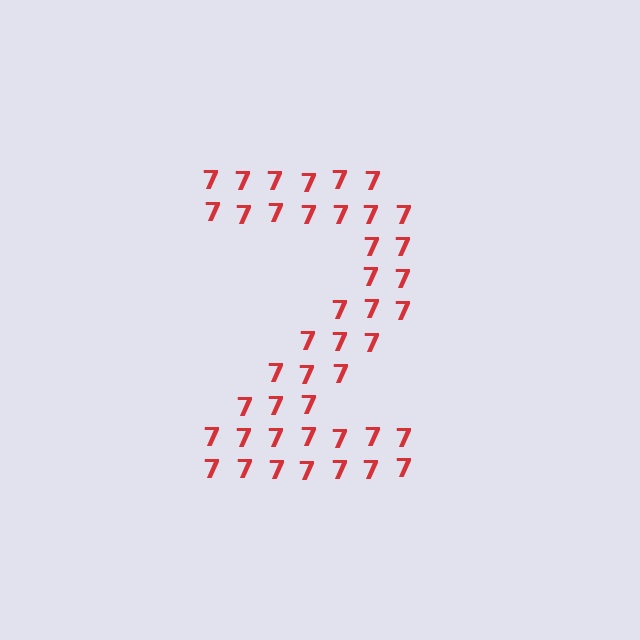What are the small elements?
The small elements are digit 7's.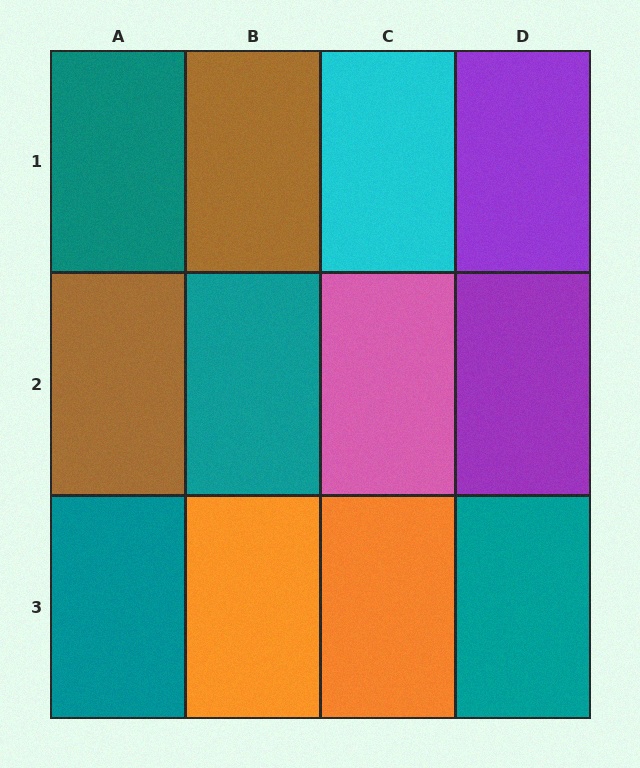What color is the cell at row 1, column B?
Brown.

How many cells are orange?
2 cells are orange.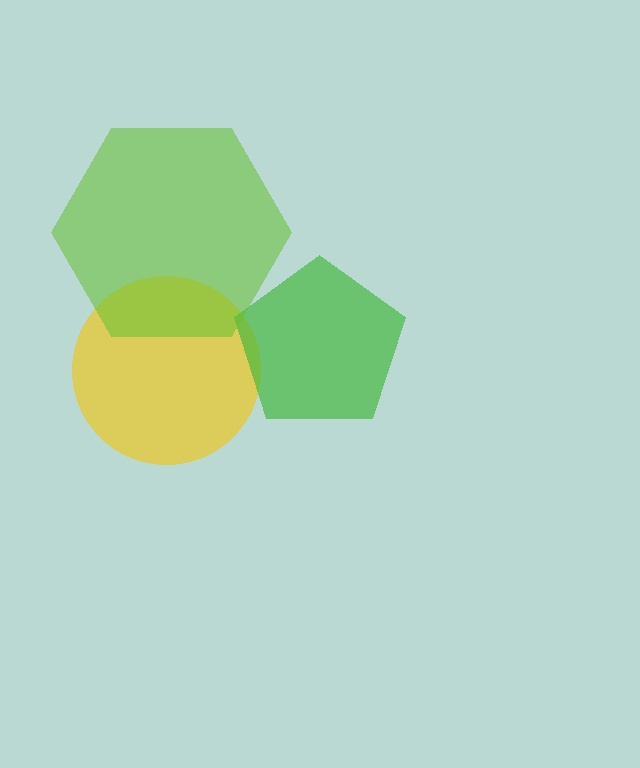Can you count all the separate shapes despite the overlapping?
Yes, there are 3 separate shapes.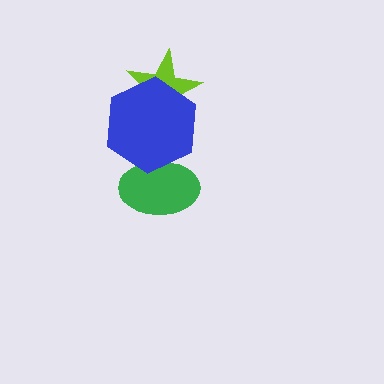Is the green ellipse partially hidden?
Yes, it is partially covered by another shape.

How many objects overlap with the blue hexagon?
2 objects overlap with the blue hexagon.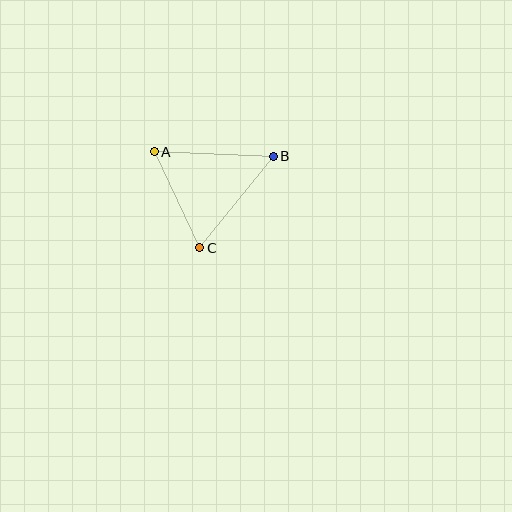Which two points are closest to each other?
Points A and C are closest to each other.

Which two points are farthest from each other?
Points A and B are farthest from each other.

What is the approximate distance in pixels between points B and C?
The distance between B and C is approximately 117 pixels.